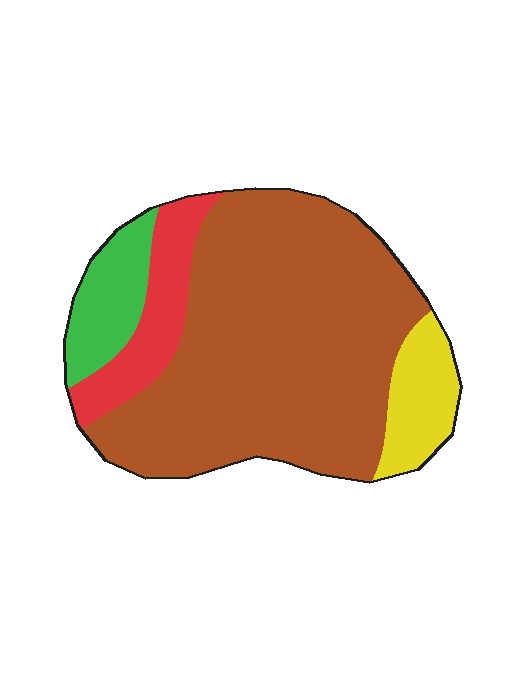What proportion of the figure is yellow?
Yellow takes up less than a quarter of the figure.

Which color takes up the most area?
Brown, at roughly 70%.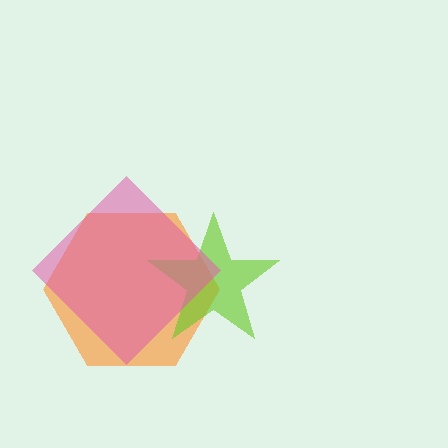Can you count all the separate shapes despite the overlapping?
Yes, there are 3 separate shapes.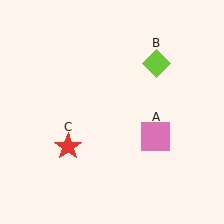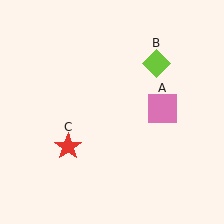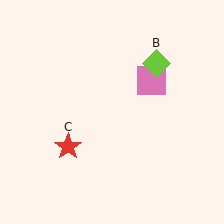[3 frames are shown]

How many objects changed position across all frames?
1 object changed position: pink square (object A).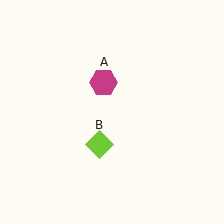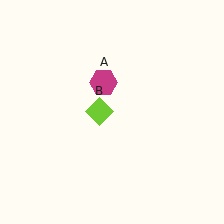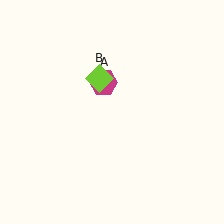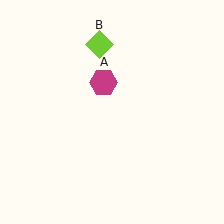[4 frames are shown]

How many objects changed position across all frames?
1 object changed position: lime diamond (object B).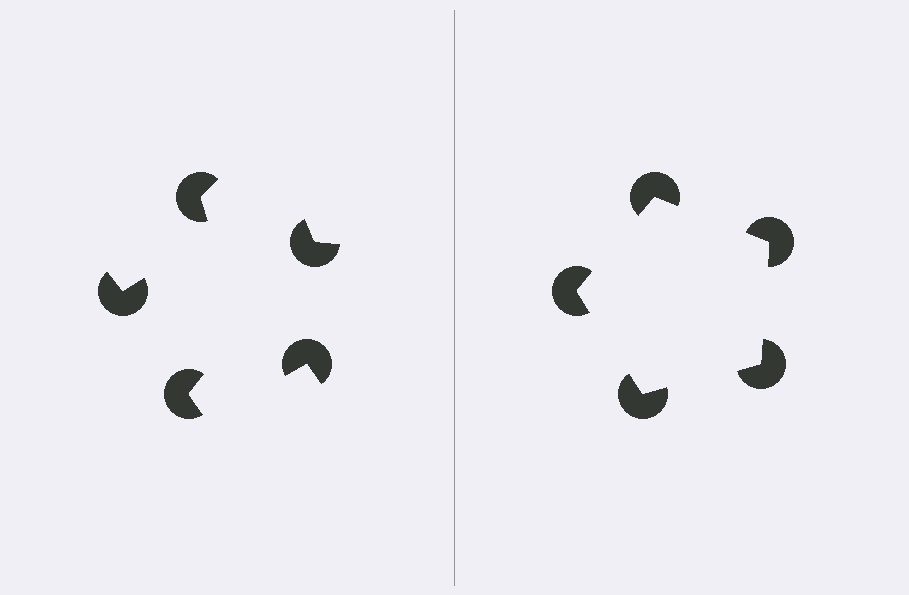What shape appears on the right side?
An illusory pentagon.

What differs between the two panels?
The pac-man discs are positioned identically on both sides; only the wedge orientations differ. On the right they align to a pentagon; on the left they are misaligned.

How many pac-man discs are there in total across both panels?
10 — 5 on each side.